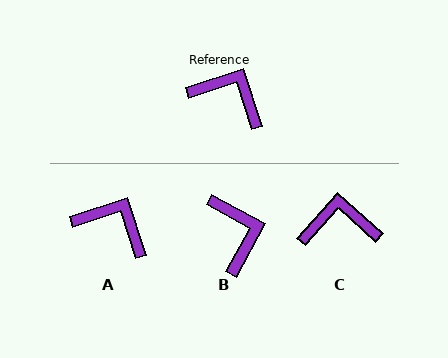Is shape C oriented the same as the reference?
No, it is off by about 30 degrees.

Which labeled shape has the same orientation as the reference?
A.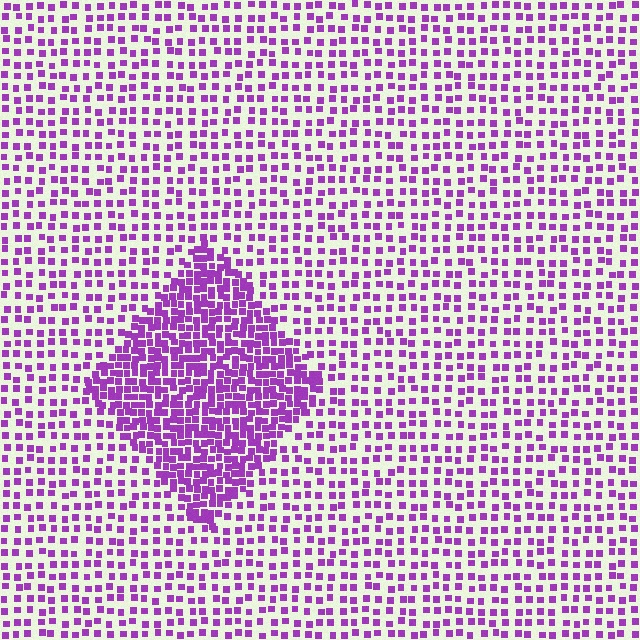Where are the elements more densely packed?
The elements are more densely packed inside the diamond boundary.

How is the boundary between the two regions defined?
The boundary is defined by a change in element density (approximately 2.3x ratio). All elements are the same color, size, and shape.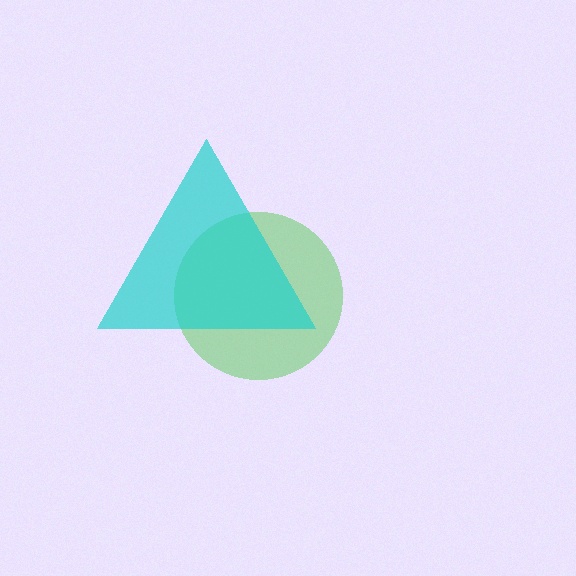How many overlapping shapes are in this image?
There are 2 overlapping shapes in the image.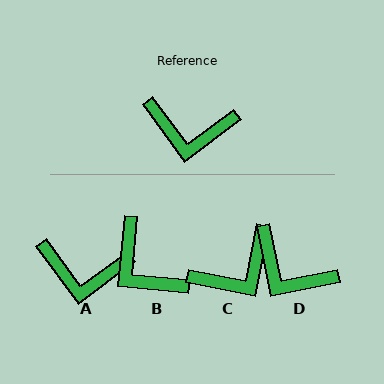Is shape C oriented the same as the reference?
No, it is off by about 43 degrees.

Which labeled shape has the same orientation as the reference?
A.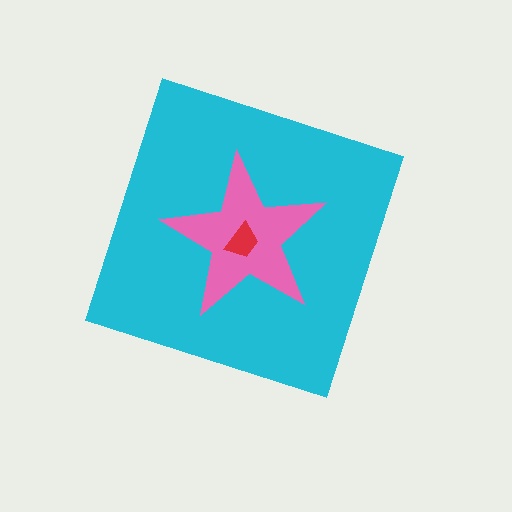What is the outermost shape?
The cyan diamond.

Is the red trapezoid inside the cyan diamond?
Yes.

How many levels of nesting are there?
3.